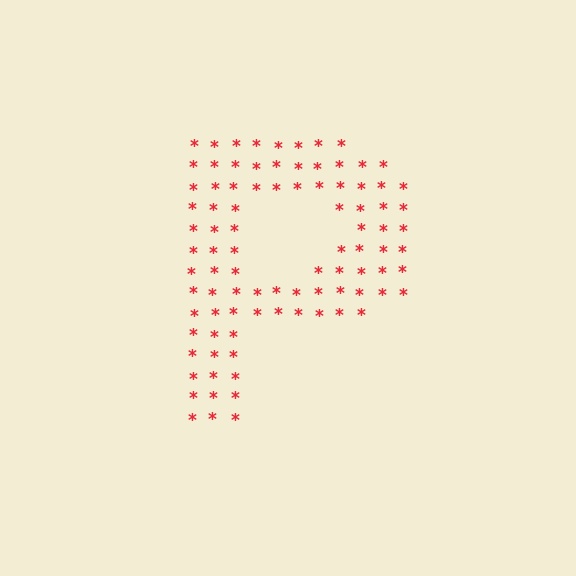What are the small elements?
The small elements are asterisks.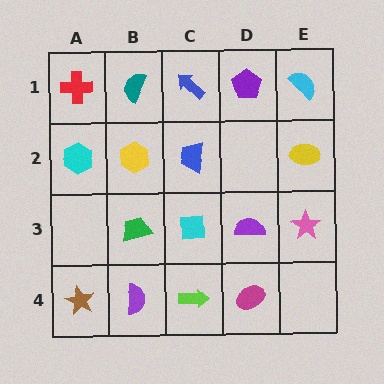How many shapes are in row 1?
5 shapes.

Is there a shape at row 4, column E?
No, that cell is empty.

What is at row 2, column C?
A blue trapezoid.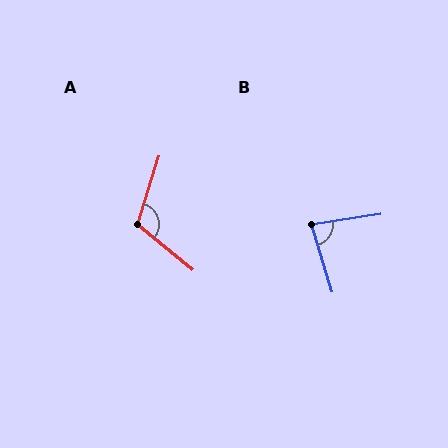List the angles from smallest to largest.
B (81°), A (111°).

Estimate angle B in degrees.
Approximately 81 degrees.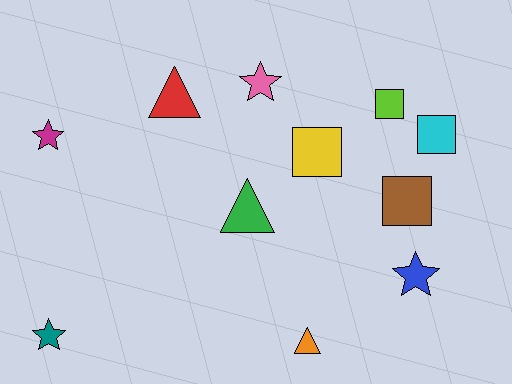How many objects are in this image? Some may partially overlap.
There are 11 objects.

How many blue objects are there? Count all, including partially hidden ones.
There is 1 blue object.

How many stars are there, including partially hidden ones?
There are 4 stars.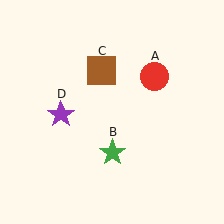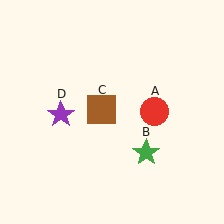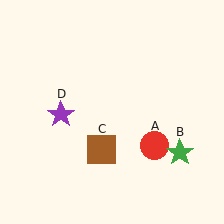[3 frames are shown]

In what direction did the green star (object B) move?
The green star (object B) moved right.